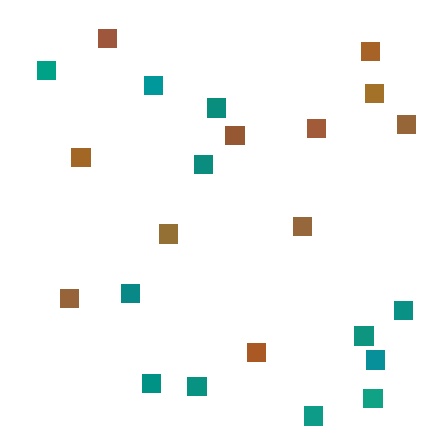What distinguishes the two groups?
There are 2 groups: one group of brown squares (11) and one group of teal squares (12).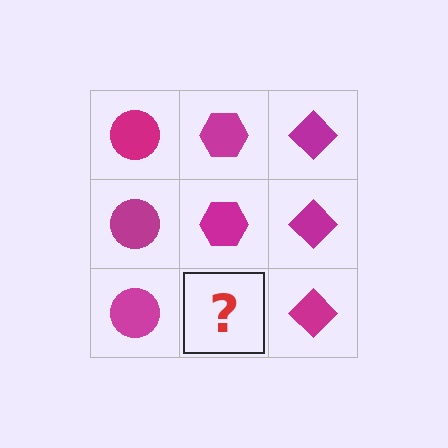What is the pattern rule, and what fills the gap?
The rule is that each column has a consistent shape. The gap should be filled with a magenta hexagon.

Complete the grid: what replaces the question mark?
The question mark should be replaced with a magenta hexagon.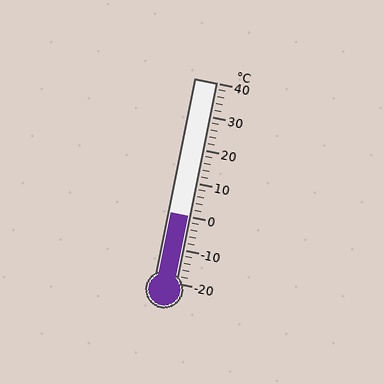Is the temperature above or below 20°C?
The temperature is below 20°C.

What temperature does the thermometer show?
The thermometer shows approximately 0°C.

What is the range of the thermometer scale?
The thermometer scale ranges from -20°C to 40°C.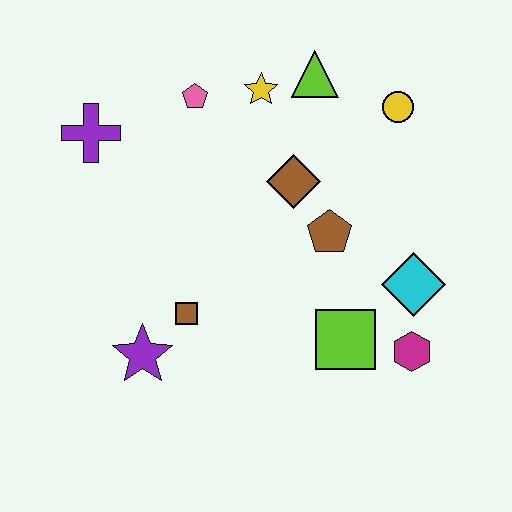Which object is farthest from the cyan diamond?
The purple cross is farthest from the cyan diamond.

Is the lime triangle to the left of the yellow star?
No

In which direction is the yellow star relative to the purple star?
The yellow star is above the purple star.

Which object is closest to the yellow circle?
The lime triangle is closest to the yellow circle.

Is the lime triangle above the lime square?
Yes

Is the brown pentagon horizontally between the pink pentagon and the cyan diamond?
Yes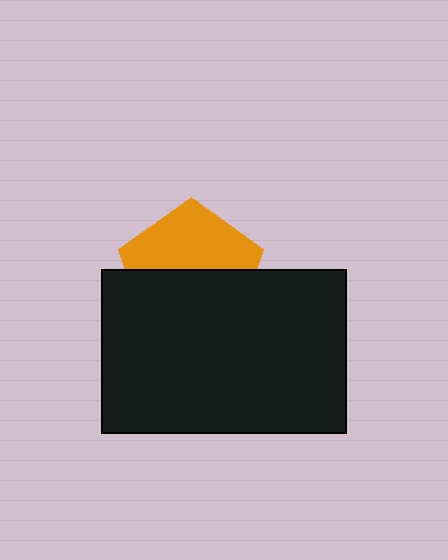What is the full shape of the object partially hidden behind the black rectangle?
The partially hidden object is an orange pentagon.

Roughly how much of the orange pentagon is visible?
About half of it is visible (roughly 47%).